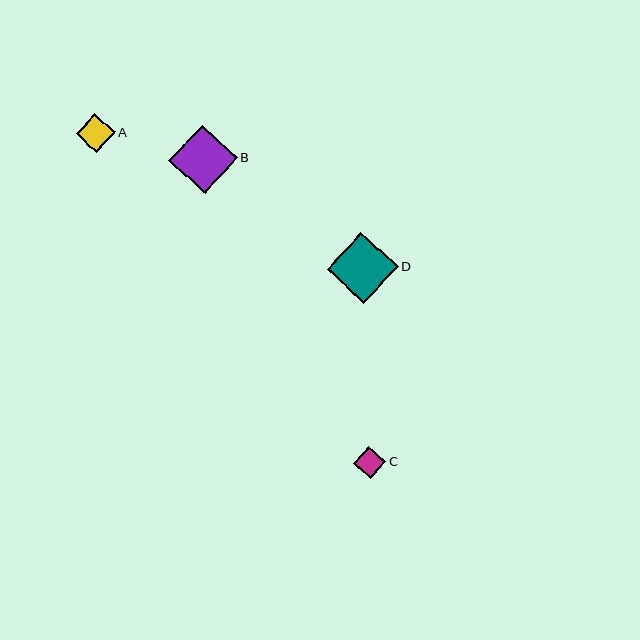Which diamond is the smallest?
Diamond C is the smallest with a size of approximately 32 pixels.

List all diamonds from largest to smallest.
From largest to smallest: D, B, A, C.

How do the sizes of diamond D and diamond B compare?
Diamond D and diamond B are approximately the same size.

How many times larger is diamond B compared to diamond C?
Diamond B is approximately 2.2 times the size of diamond C.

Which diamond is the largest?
Diamond D is the largest with a size of approximately 70 pixels.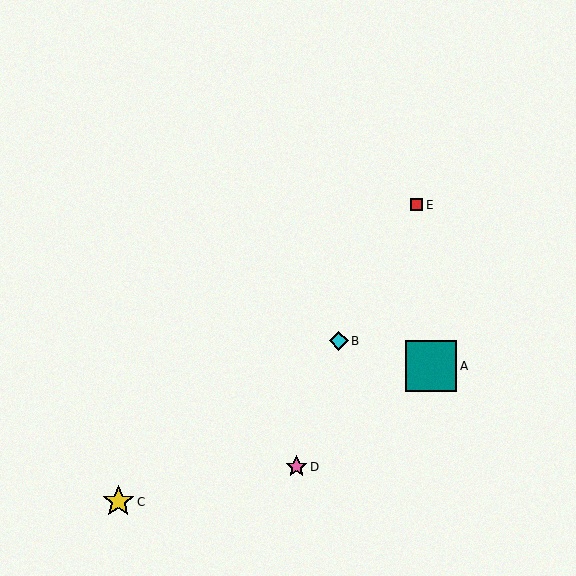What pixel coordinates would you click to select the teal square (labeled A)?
Click at (431, 366) to select the teal square A.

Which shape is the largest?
The teal square (labeled A) is the largest.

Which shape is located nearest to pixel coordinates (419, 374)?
The teal square (labeled A) at (431, 366) is nearest to that location.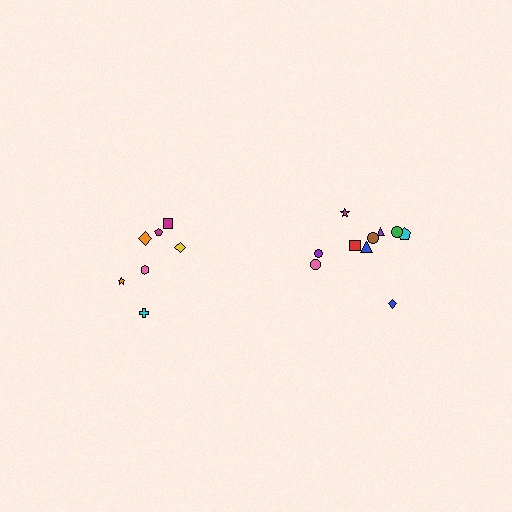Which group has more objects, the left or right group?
The right group.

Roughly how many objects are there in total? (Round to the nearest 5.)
Roughly 15 objects in total.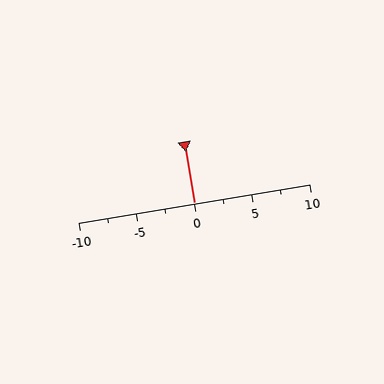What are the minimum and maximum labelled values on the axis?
The axis runs from -10 to 10.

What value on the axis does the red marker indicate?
The marker indicates approximately 0.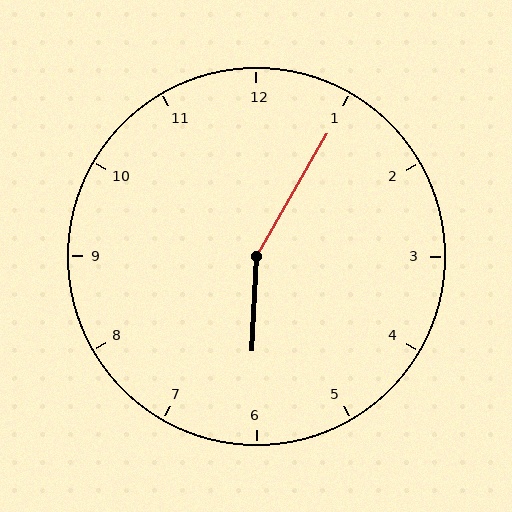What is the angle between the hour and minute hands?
Approximately 152 degrees.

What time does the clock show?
6:05.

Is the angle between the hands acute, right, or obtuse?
It is obtuse.